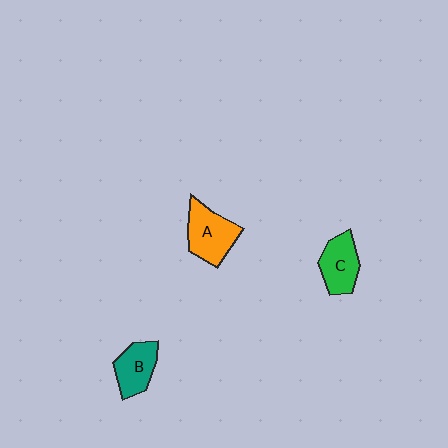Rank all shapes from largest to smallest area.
From largest to smallest: A (orange), C (green), B (teal).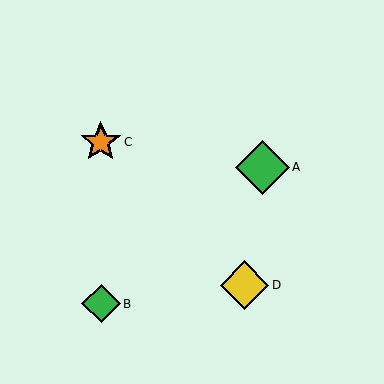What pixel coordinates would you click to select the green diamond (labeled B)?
Click at (101, 304) to select the green diamond B.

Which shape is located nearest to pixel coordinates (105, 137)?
The orange star (labeled C) at (101, 142) is nearest to that location.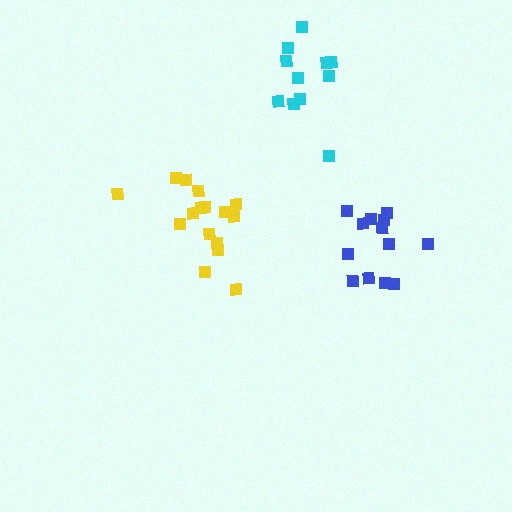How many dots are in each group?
Group 1: 11 dots, Group 2: 16 dots, Group 3: 13 dots (40 total).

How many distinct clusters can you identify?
There are 3 distinct clusters.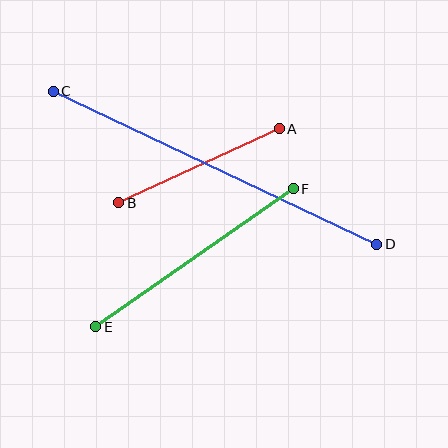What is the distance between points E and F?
The distance is approximately 241 pixels.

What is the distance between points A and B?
The distance is approximately 177 pixels.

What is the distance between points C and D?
The distance is approximately 358 pixels.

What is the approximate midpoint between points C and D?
The midpoint is at approximately (215, 168) pixels.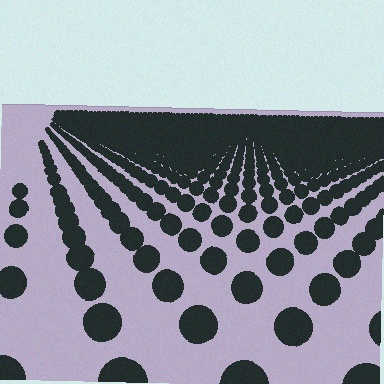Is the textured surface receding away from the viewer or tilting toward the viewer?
The surface is receding away from the viewer. Texture elements get smaller and denser toward the top.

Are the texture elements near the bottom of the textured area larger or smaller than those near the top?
Larger. Near the bottom, elements are closer to the viewer and appear at a bigger on-screen size.